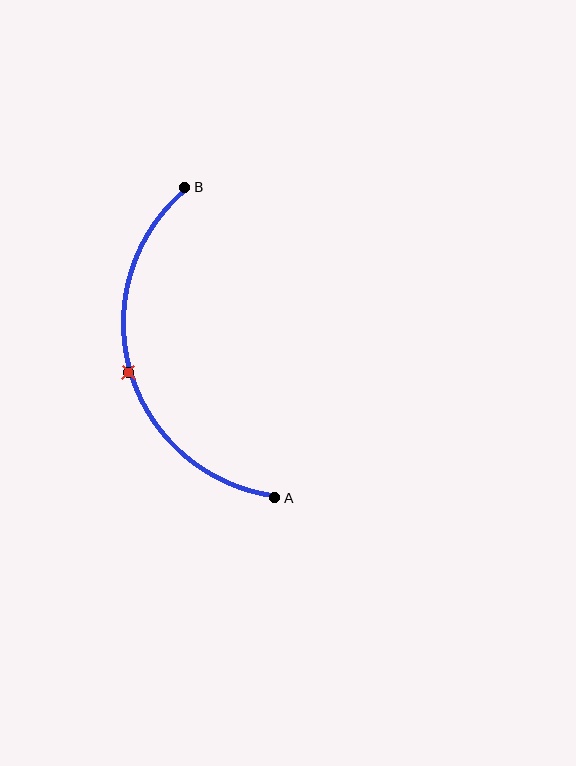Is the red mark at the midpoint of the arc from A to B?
Yes. The red mark lies on the arc at equal arc-length from both A and B — it is the arc midpoint.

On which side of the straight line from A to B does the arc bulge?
The arc bulges to the left of the straight line connecting A and B.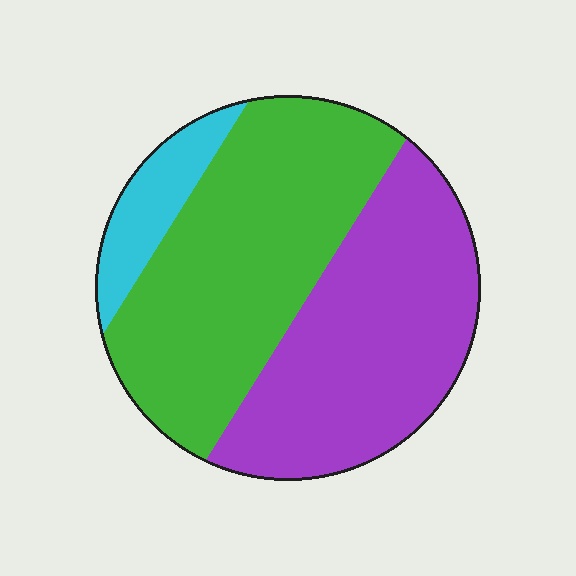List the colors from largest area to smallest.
From largest to smallest: green, purple, cyan.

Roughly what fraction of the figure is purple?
Purple takes up between a quarter and a half of the figure.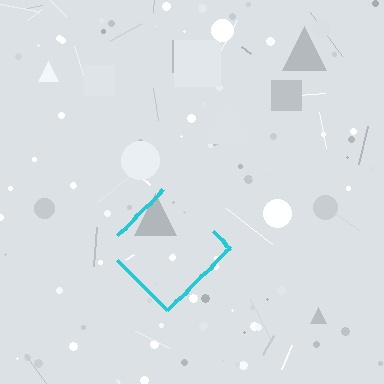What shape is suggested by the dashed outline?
The dashed outline suggests a diamond.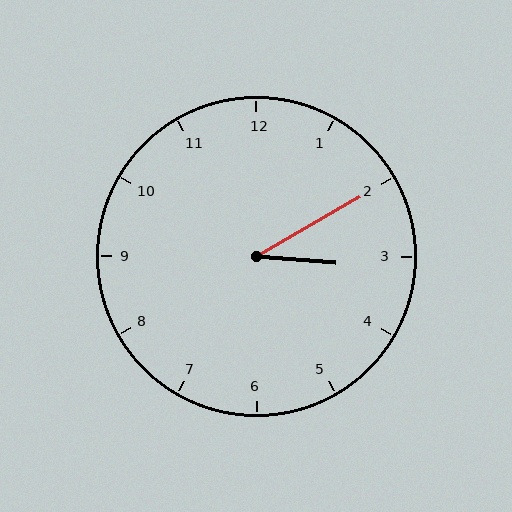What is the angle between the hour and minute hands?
Approximately 35 degrees.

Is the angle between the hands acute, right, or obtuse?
It is acute.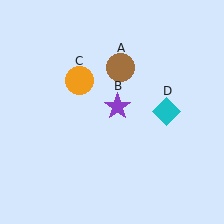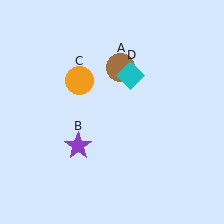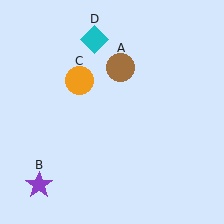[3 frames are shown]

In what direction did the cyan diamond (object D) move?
The cyan diamond (object D) moved up and to the left.